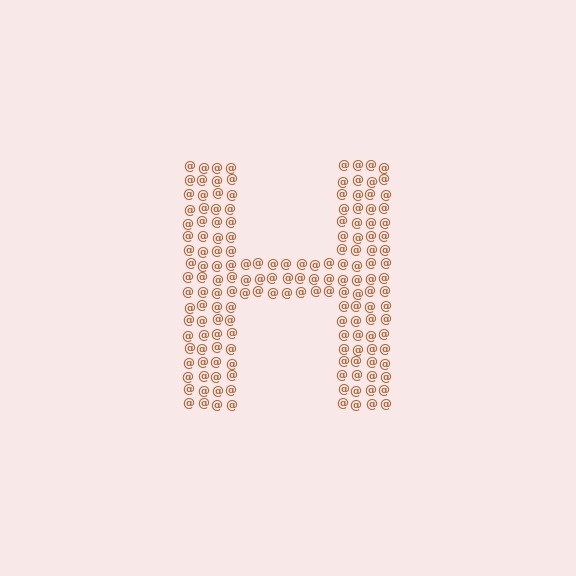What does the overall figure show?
The overall figure shows the letter H.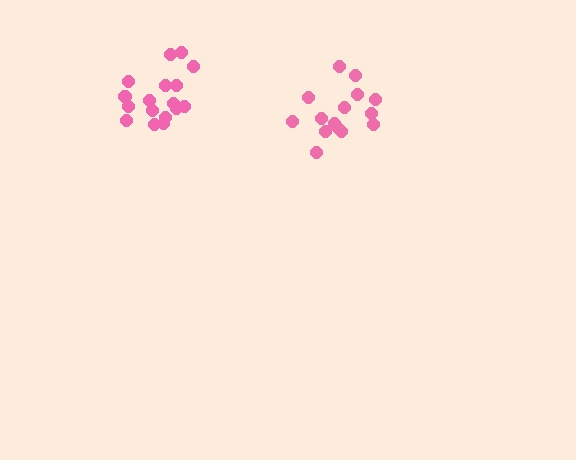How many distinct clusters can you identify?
There are 2 distinct clusters.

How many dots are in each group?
Group 1: 15 dots, Group 2: 17 dots (32 total).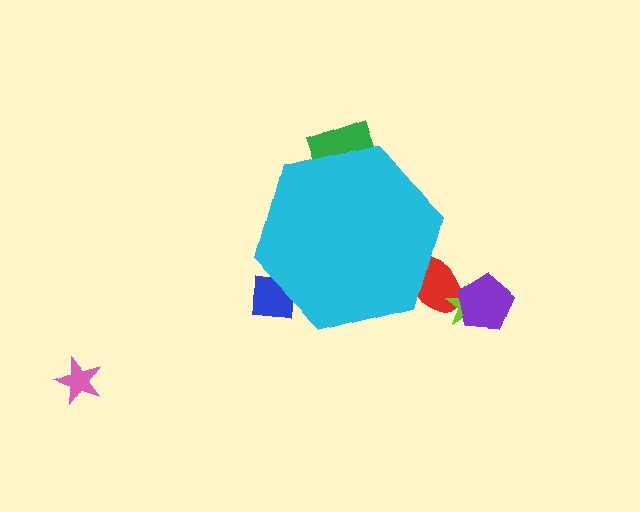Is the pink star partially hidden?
No, the pink star is fully visible.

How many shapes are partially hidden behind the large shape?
3 shapes are partially hidden.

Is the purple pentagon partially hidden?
No, the purple pentagon is fully visible.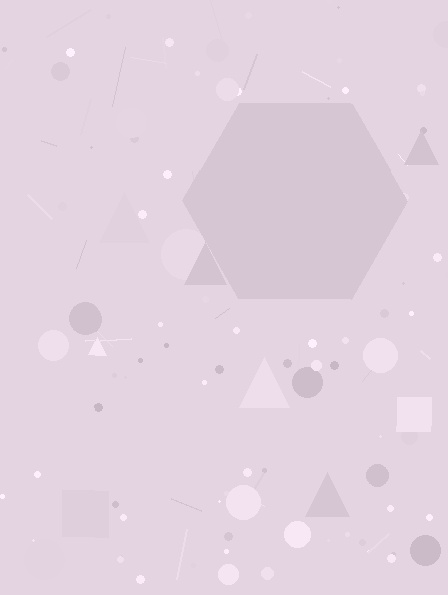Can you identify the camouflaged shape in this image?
The camouflaged shape is a hexagon.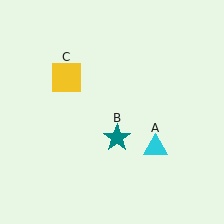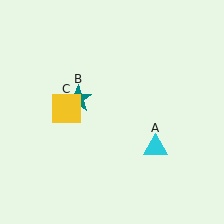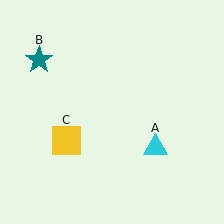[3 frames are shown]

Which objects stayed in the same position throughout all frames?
Cyan triangle (object A) remained stationary.